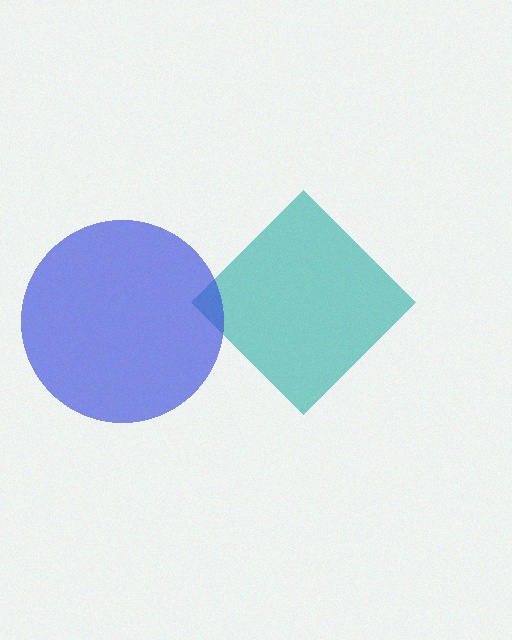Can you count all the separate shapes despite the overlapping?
Yes, there are 2 separate shapes.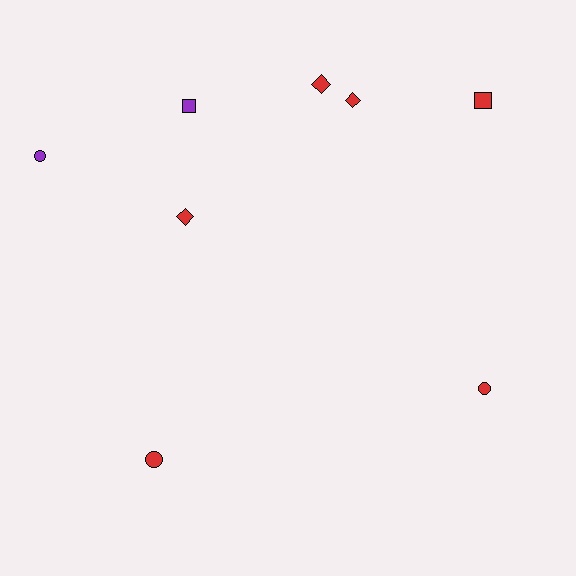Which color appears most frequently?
Red, with 6 objects.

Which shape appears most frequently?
Circle, with 3 objects.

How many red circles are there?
There are 2 red circles.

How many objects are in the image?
There are 8 objects.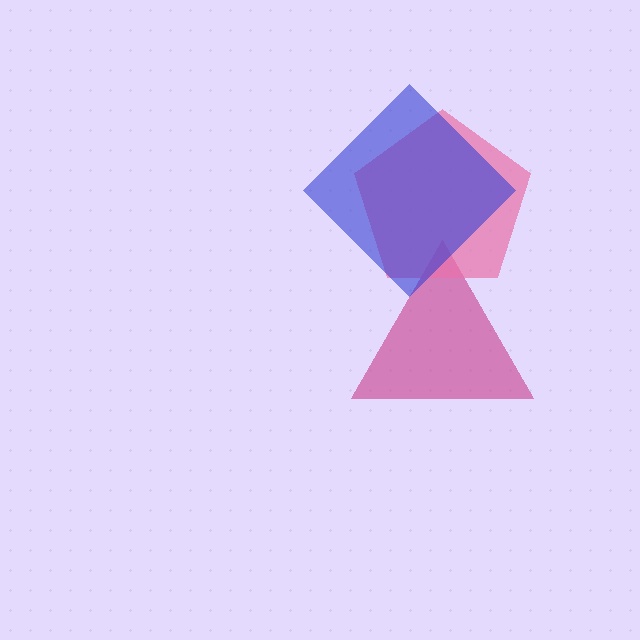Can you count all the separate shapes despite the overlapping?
Yes, there are 3 separate shapes.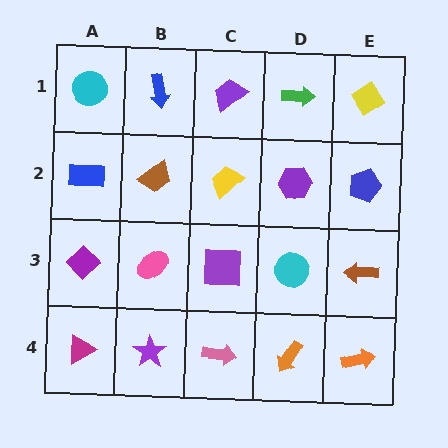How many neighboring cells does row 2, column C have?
4.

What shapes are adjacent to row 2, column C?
A purple trapezoid (row 1, column C), a purple square (row 3, column C), a brown trapezoid (row 2, column B), a purple hexagon (row 2, column D).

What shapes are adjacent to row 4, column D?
A cyan circle (row 3, column D), a pink arrow (row 4, column C), an orange arrow (row 4, column E).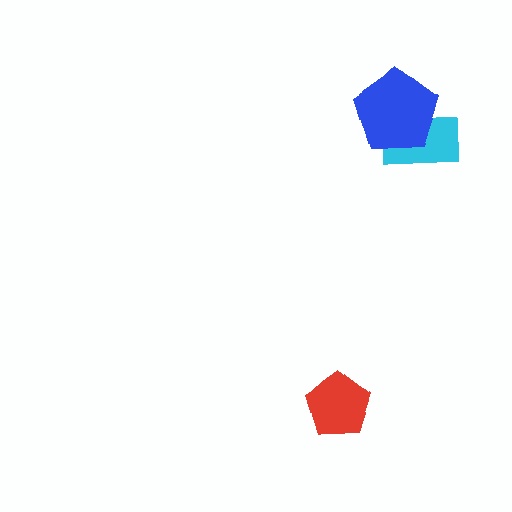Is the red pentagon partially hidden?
No, no other shape covers it.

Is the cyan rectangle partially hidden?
Yes, it is partially covered by another shape.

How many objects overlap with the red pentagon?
0 objects overlap with the red pentagon.